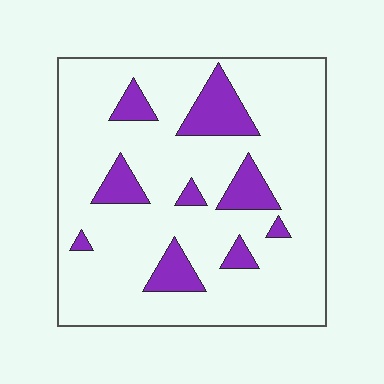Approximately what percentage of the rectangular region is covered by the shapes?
Approximately 15%.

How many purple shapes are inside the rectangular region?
9.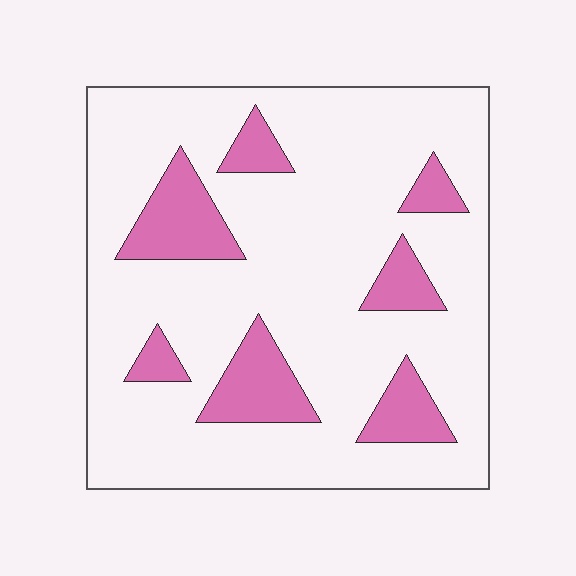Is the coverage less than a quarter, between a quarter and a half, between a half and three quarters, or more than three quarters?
Less than a quarter.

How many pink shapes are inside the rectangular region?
7.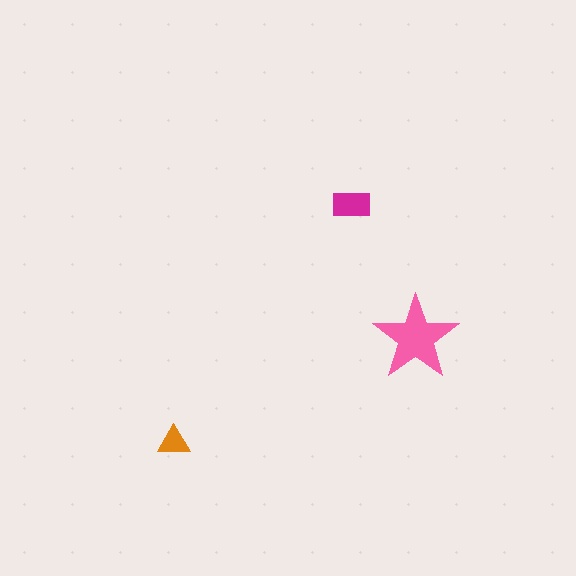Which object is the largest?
The pink star.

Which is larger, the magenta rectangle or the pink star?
The pink star.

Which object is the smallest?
The orange triangle.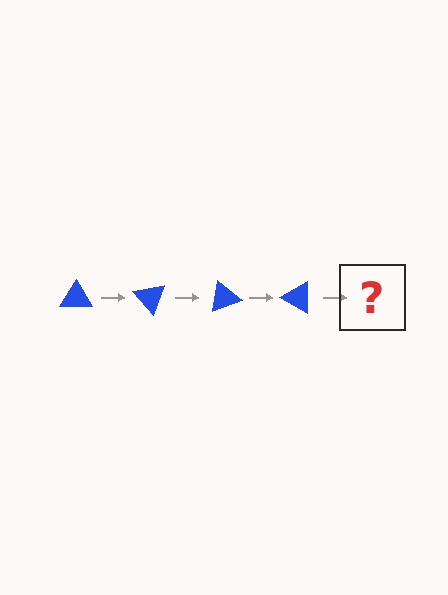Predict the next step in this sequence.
The next step is a blue triangle rotated 200 degrees.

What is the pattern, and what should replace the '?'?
The pattern is that the triangle rotates 50 degrees each step. The '?' should be a blue triangle rotated 200 degrees.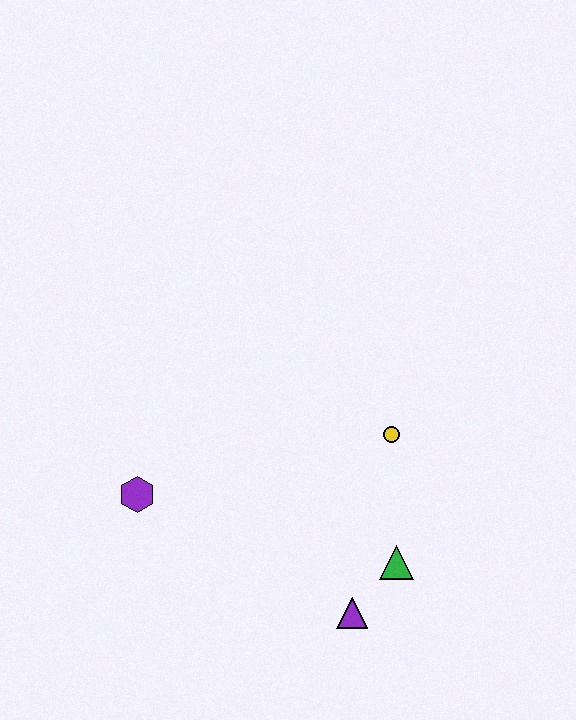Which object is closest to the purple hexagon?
The purple triangle is closest to the purple hexagon.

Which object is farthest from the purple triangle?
The purple hexagon is farthest from the purple triangle.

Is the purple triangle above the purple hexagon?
No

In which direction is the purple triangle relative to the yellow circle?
The purple triangle is below the yellow circle.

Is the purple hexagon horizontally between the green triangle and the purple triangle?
No